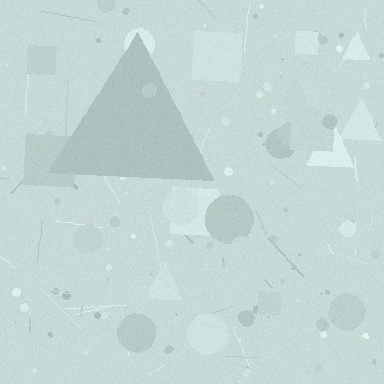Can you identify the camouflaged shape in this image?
The camouflaged shape is a triangle.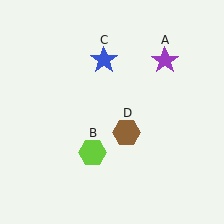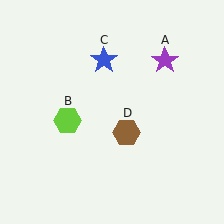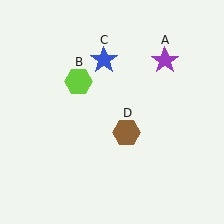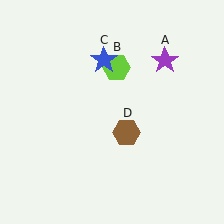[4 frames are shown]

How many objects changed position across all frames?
1 object changed position: lime hexagon (object B).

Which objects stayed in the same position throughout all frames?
Purple star (object A) and blue star (object C) and brown hexagon (object D) remained stationary.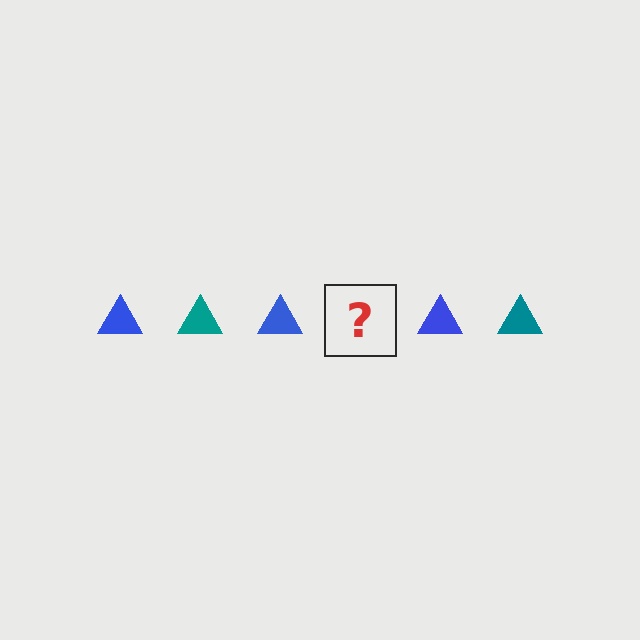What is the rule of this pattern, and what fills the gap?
The rule is that the pattern cycles through blue, teal triangles. The gap should be filled with a teal triangle.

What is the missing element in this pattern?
The missing element is a teal triangle.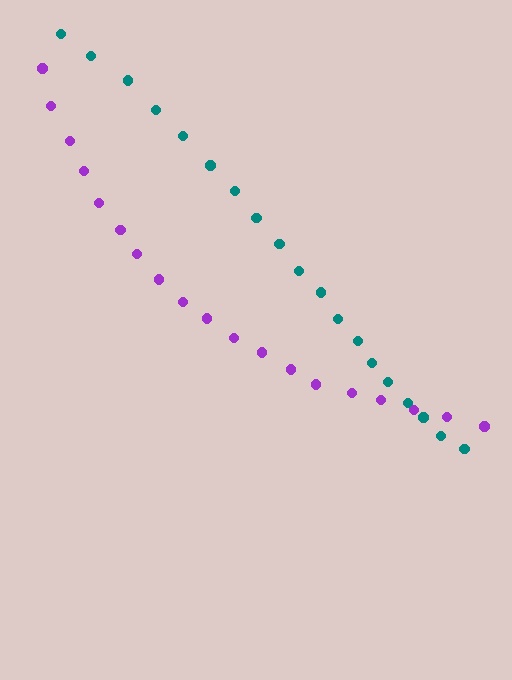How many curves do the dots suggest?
There are 2 distinct paths.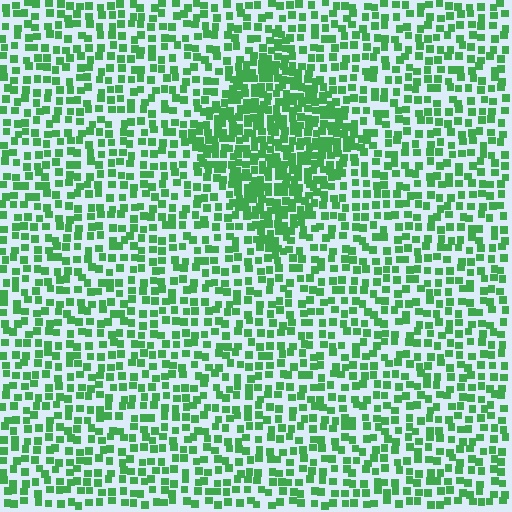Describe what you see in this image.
The image contains small green elements arranged at two different densities. A diamond-shaped region is visible where the elements are more densely packed than the surrounding area.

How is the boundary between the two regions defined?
The boundary is defined by a change in element density (approximately 1.9x ratio). All elements are the same color, size, and shape.